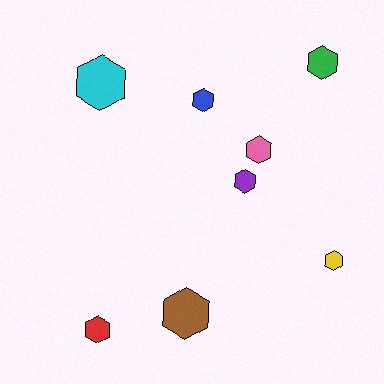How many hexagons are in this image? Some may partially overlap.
There are 8 hexagons.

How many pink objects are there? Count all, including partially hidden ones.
There is 1 pink object.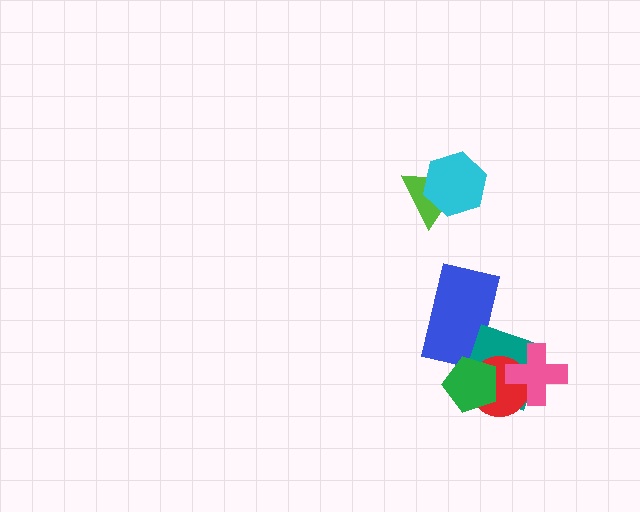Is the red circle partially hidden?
Yes, it is partially covered by another shape.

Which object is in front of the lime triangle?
The cyan hexagon is in front of the lime triangle.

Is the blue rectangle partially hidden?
Yes, it is partially covered by another shape.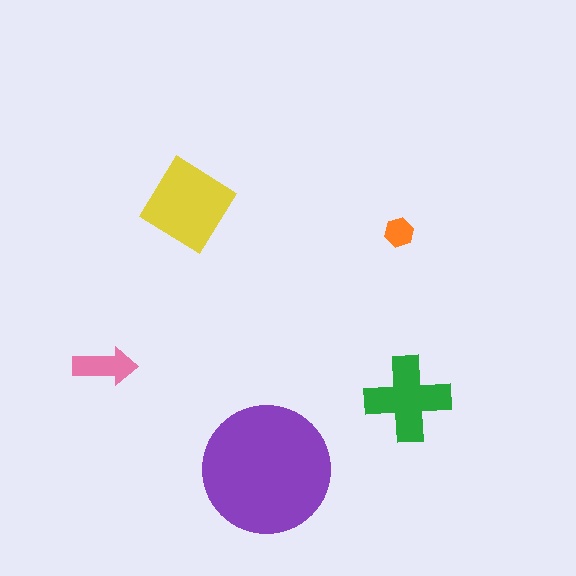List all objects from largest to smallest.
The purple circle, the yellow diamond, the green cross, the pink arrow, the orange hexagon.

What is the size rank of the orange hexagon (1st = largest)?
5th.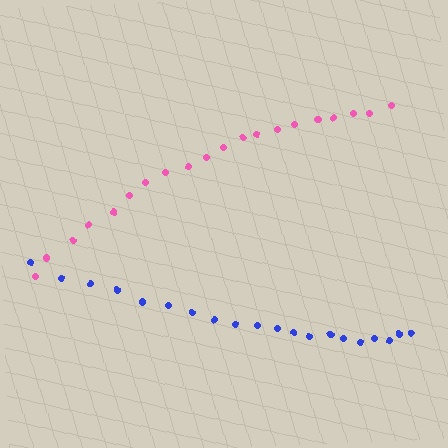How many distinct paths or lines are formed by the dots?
There are 2 distinct paths.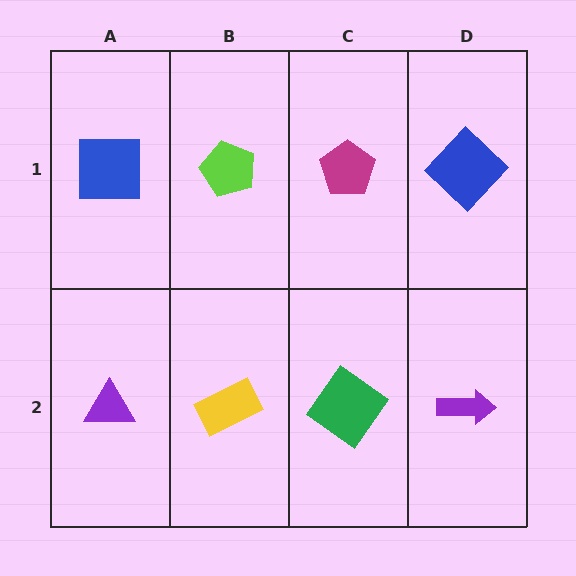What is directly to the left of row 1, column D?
A magenta pentagon.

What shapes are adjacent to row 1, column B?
A yellow rectangle (row 2, column B), a blue square (row 1, column A), a magenta pentagon (row 1, column C).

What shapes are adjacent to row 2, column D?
A blue diamond (row 1, column D), a green diamond (row 2, column C).